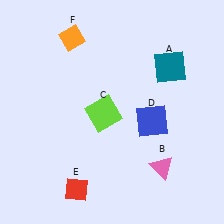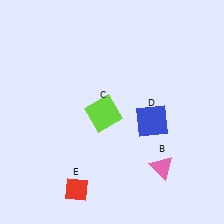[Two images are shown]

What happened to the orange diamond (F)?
The orange diamond (F) was removed in Image 2. It was in the top-left area of Image 1.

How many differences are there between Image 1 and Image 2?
There are 2 differences between the two images.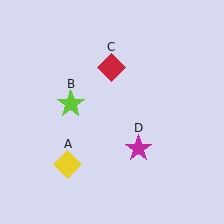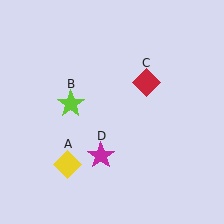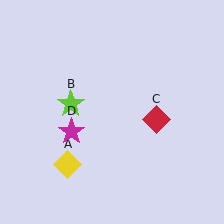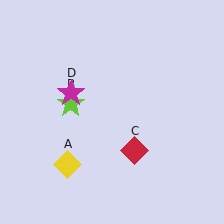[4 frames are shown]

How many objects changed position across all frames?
2 objects changed position: red diamond (object C), magenta star (object D).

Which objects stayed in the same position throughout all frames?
Yellow diamond (object A) and lime star (object B) remained stationary.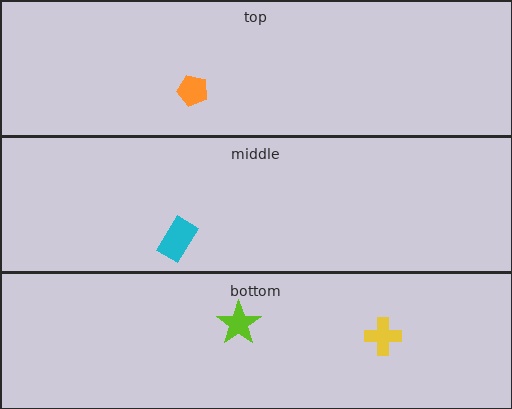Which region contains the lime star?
The bottom region.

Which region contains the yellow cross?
The bottom region.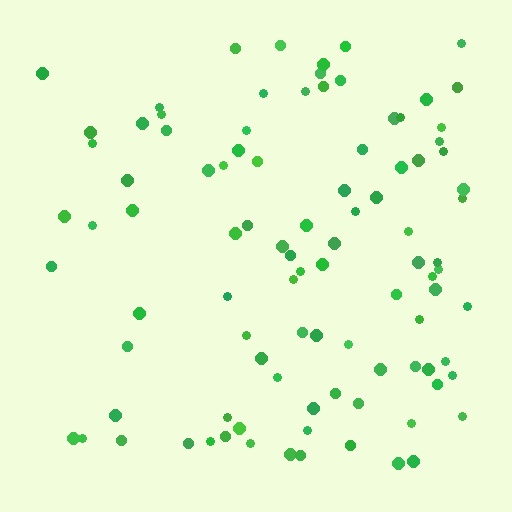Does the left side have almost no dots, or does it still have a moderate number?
Still a moderate number, just noticeably fewer than the right.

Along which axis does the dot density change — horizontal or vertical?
Horizontal.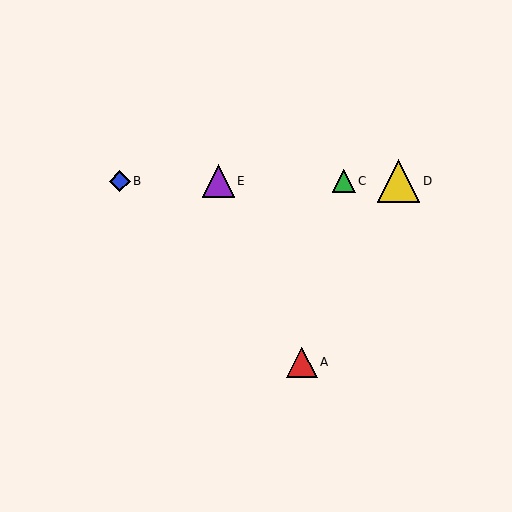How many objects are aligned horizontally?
4 objects (B, C, D, E) are aligned horizontally.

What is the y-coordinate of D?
Object D is at y≈181.